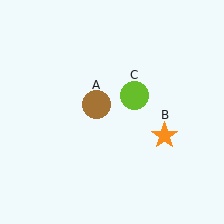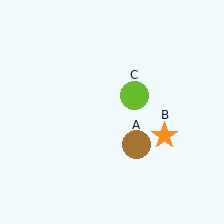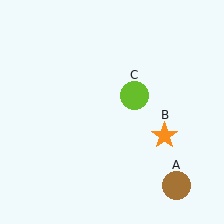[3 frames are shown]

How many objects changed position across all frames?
1 object changed position: brown circle (object A).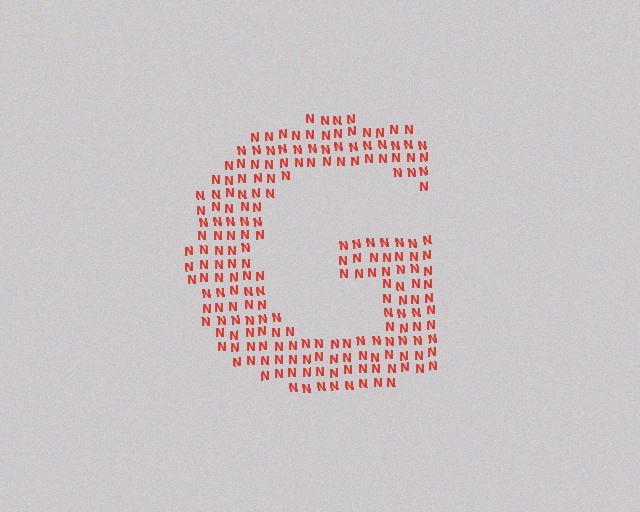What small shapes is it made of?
It is made of small letter N's.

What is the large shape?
The large shape is the letter G.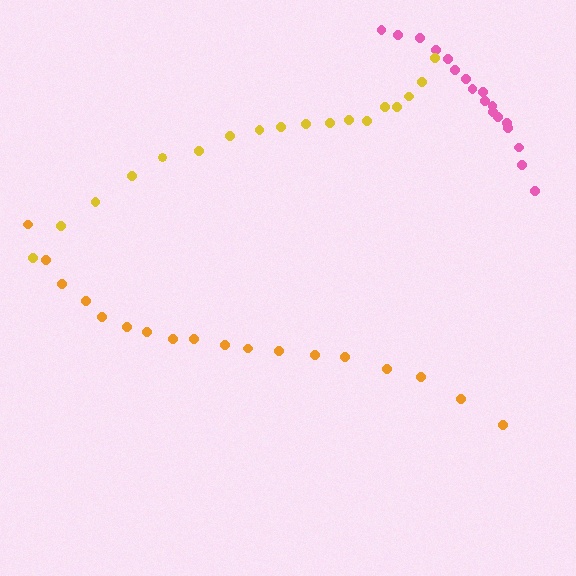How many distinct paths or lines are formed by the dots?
There are 3 distinct paths.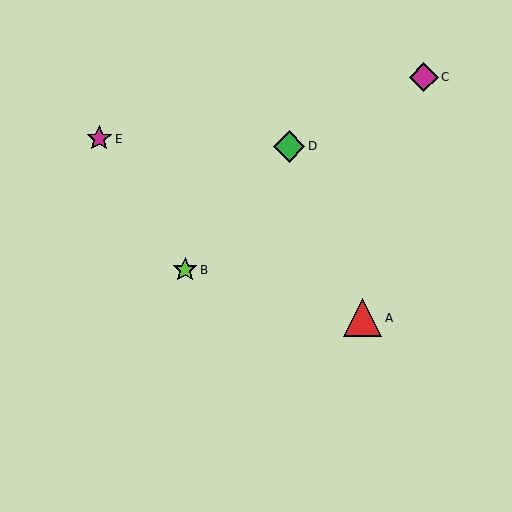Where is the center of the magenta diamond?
The center of the magenta diamond is at (424, 77).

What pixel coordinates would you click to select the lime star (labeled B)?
Click at (185, 270) to select the lime star B.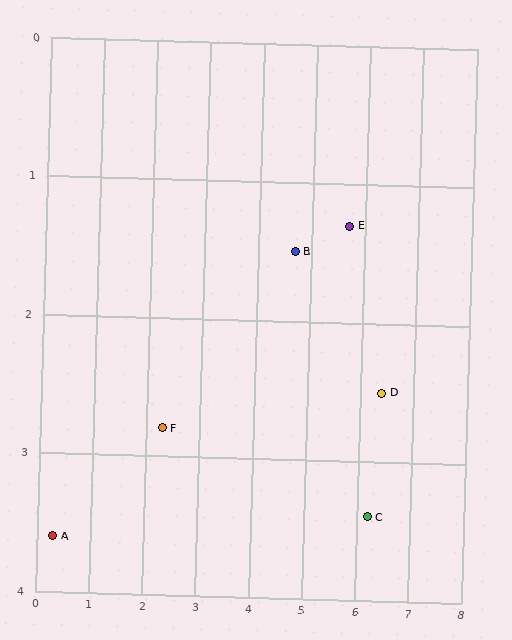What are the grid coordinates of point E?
Point E is at approximately (5.7, 1.3).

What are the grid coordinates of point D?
Point D is at approximately (6.4, 2.5).